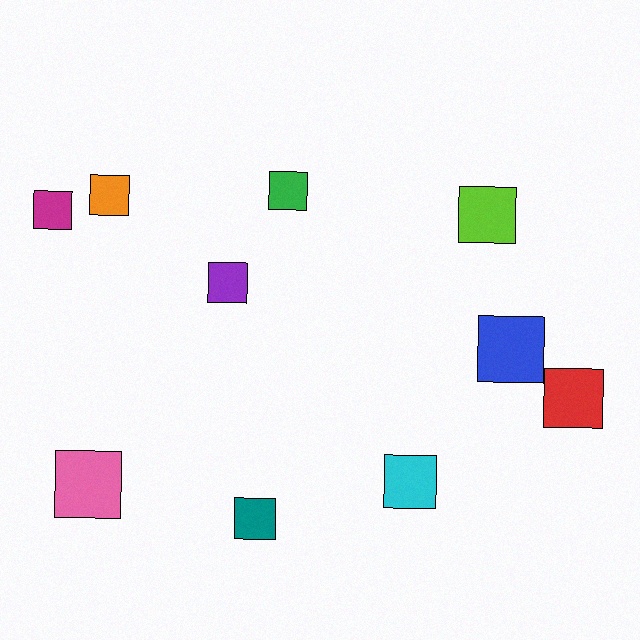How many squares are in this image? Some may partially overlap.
There are 10 squares.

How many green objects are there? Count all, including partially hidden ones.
There is 1 green object.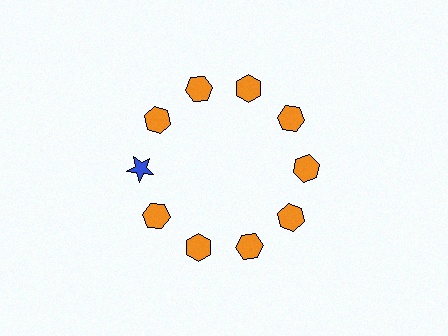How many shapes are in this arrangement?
There are 10 shapes arranged in a ring pattern.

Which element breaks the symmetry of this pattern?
The blue star at roughly the 9 o'clock position breaks the symmetry. All other shapes are orange hexagons.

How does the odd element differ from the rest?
It differs in both color (blue instead of orange) and shape (star instead of hexagon).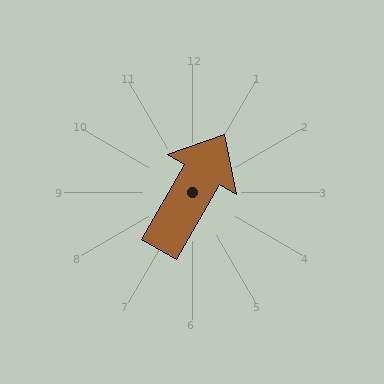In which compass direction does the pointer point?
Northeast.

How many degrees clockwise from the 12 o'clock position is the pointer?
Approximately 30 degrees.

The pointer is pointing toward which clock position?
Roughly 1 o'clock.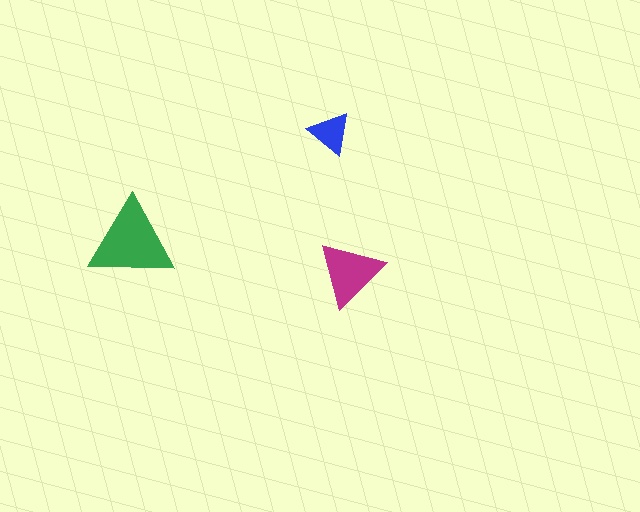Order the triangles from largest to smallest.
the green one, the magenta one, the blue one.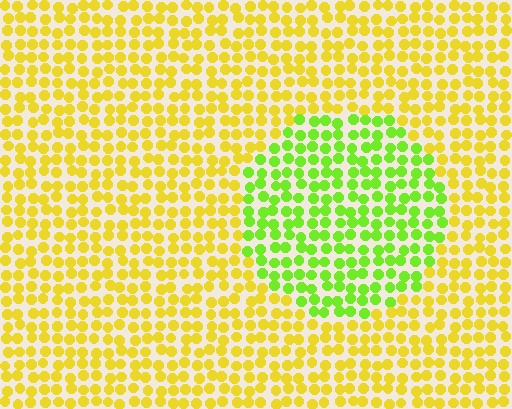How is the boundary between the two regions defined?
The boundary is defined purely by a slight shift in hue (about 44 degrees). Spacing, size, and orientation are identical on both sides.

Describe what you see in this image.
The image is filled with small yellow elements in a uniform arrangement. A circle-shaped region is visible where the elements are tinted to a slightly different hue, forming a subtle color boundary.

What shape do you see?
I see a circle.